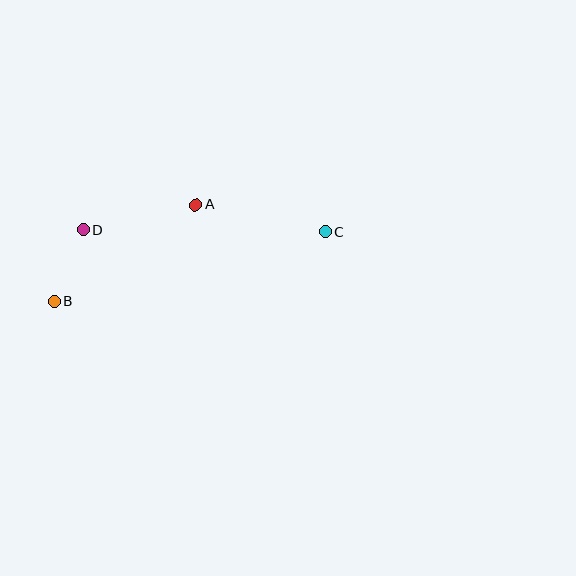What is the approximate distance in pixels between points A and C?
The distance between A and C is approximately 133 pixels.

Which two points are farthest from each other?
Points B and C are farthest from each other.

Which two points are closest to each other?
Points B and D are closest to each other.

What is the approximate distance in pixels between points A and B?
The distance between A and B is approximately 171 pixels.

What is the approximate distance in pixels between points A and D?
The distance between A and D is approximately 115 pixels.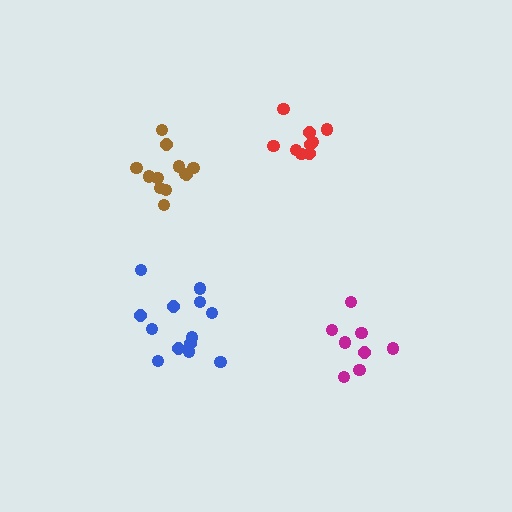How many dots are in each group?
Group 1: 9 dots, Group 2: 8 dots, Group 3: 12 dots, Group 4: 13 dots (42 total).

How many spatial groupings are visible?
There are 4 spatial groupings.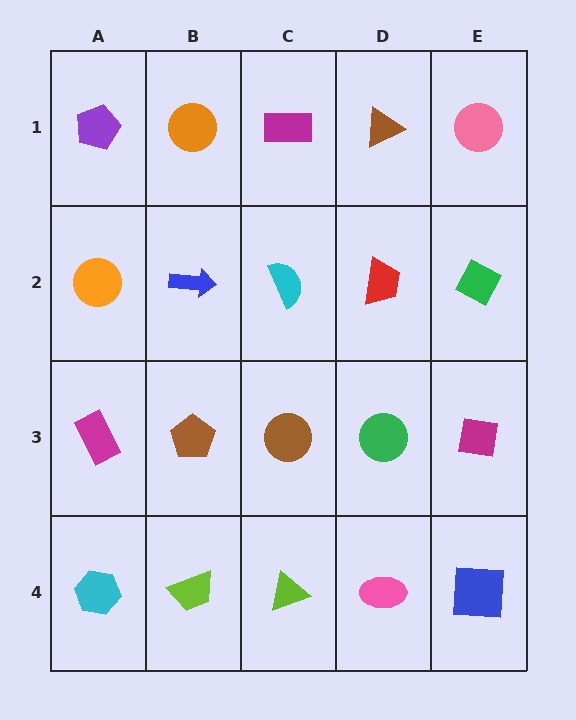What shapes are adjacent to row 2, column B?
An orange circle (row 1, column B), a brown pentagon (row 3, column B), an orange circle (row 2, column A), a cyan semicircle (row 2, column C).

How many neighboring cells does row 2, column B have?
4.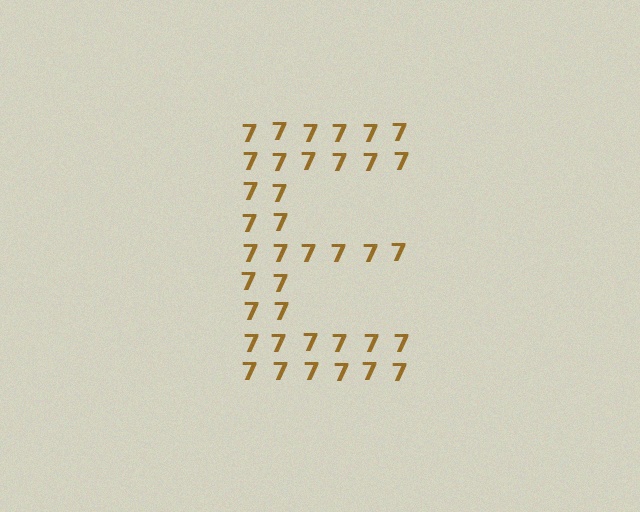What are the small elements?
The small elements are digit 7's.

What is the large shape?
The large shape is the letter E.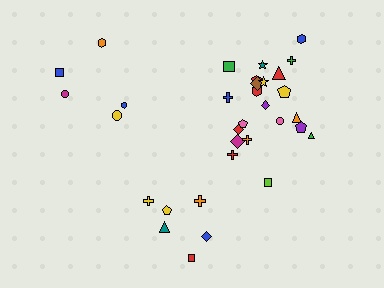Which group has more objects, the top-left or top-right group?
The top-right group.